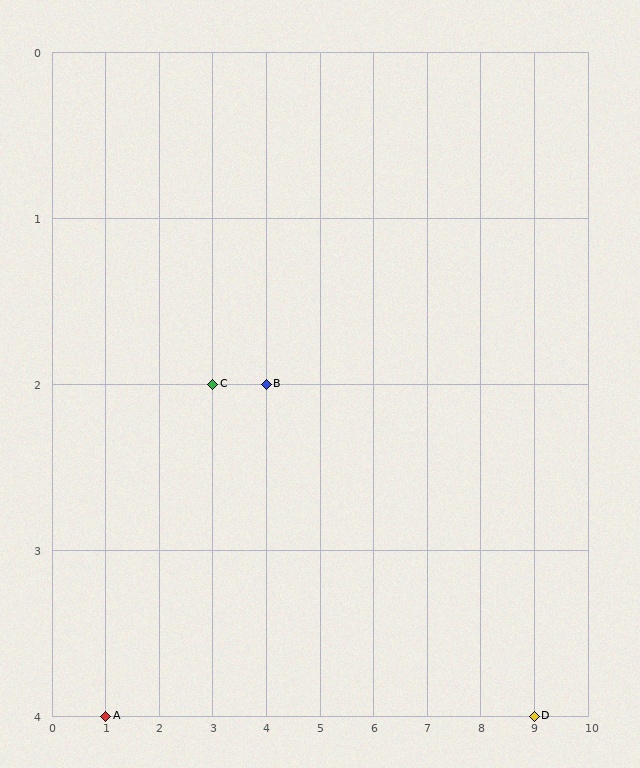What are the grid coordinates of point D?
Point D is at grid coordinates (9, 4).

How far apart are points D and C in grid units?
Points D and C are 6 columns and 2 rows apart (about 6.3 grid units diagonally).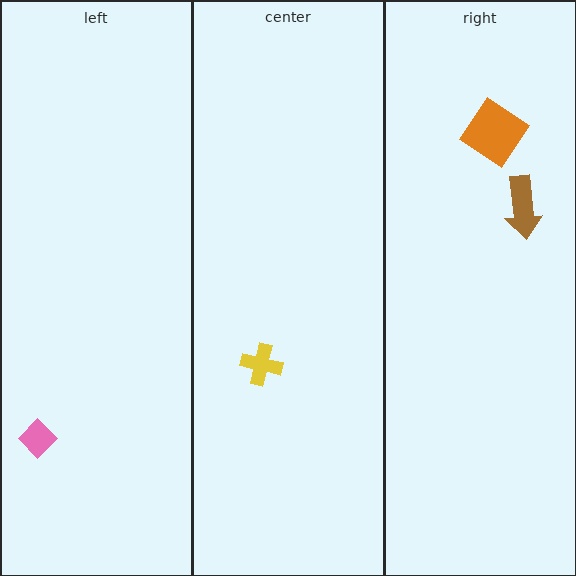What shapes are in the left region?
The pink diamond.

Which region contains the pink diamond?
The left region.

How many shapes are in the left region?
1.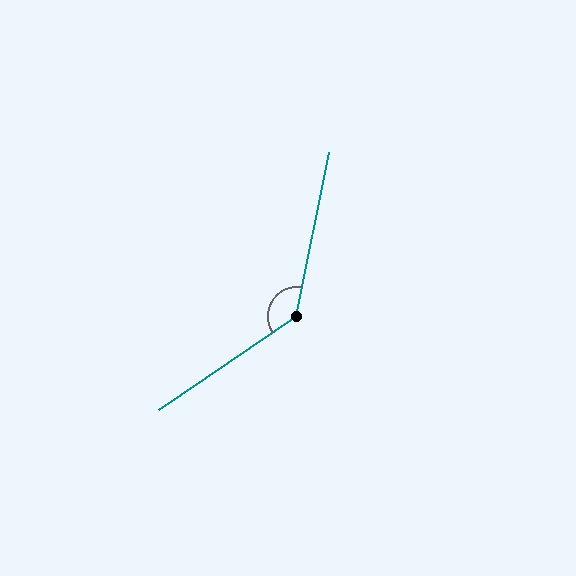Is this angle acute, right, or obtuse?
It is obtuse.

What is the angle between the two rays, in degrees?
Approximately 135 degrees.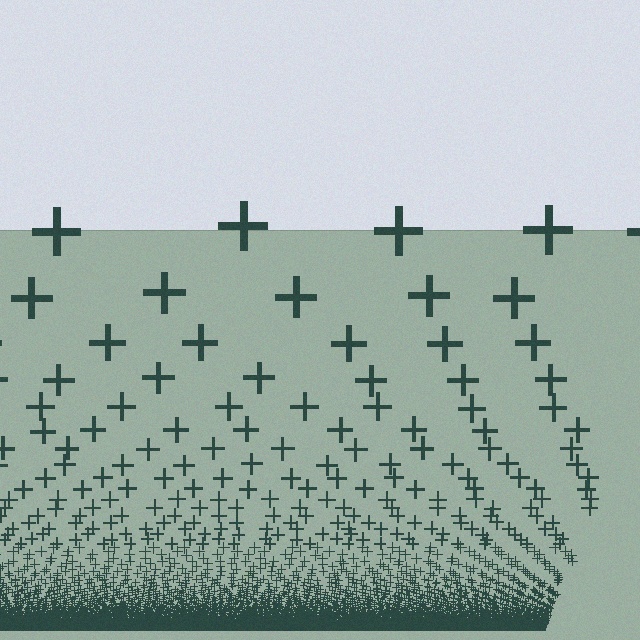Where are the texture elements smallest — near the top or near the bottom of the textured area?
Near the bottom.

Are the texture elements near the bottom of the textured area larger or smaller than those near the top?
Smaller. The gradient is inverted — elements near the bottom are smaller and denser.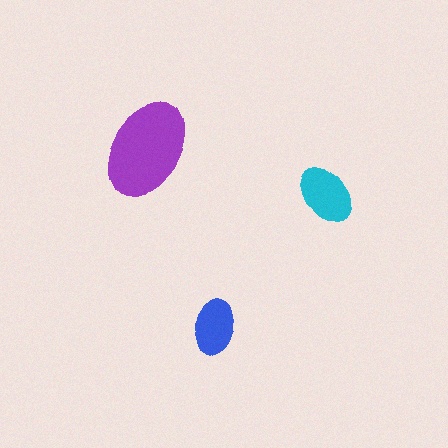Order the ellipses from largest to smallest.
the purple one, the cyan one, the blue one.